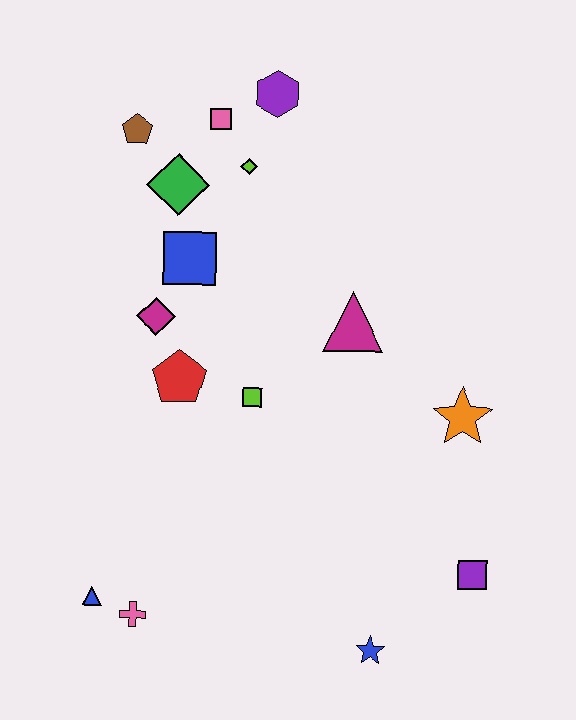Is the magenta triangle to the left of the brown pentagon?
No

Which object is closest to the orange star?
The magenta triangle is closest to the orange star.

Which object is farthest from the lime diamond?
The blue star is farthest from the lime diamond.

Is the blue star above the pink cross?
No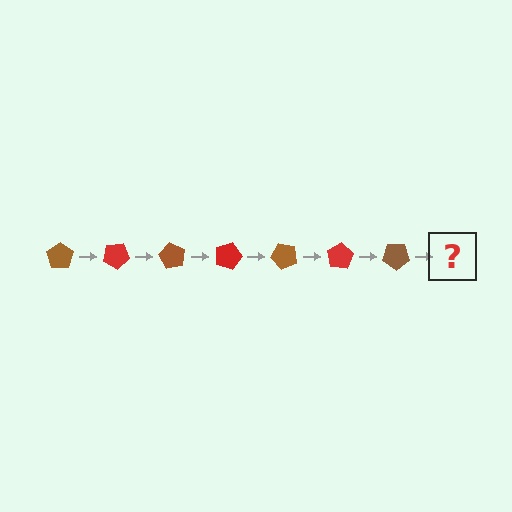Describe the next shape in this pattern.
It should be a red pentagon, rotated 210 degrees from the start.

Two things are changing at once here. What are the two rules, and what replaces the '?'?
The two rules are that it rotates 30 degrees each step and the color cycles through brown and red. The '?' should be a red pentagon, rotated 210 degrees from the start.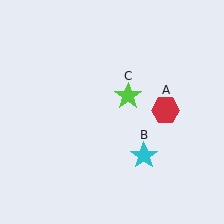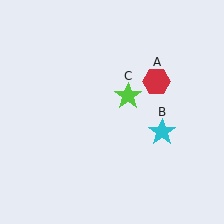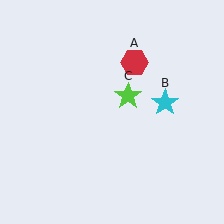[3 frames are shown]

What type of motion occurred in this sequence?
The red hexagon (object A), cyan star (object B) rotated counterclockwise around the center of the scene.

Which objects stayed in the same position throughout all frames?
Lime star (object C) remained stationary.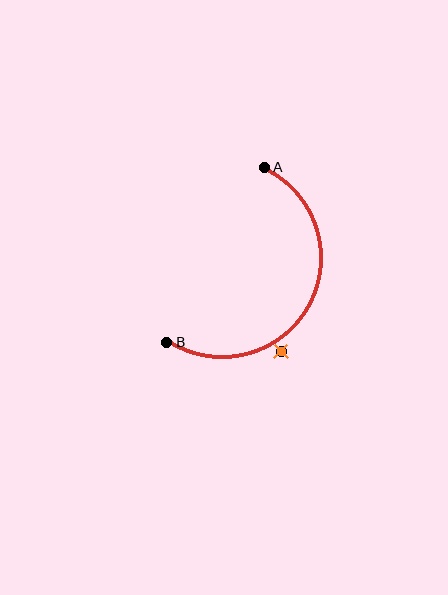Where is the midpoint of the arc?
The arc midpoint is the point on the curve farthest from the straight line joining A and B. It sits to the right of that line.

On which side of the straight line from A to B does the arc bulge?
The arc bulges to the right of the straight line connecting A and B.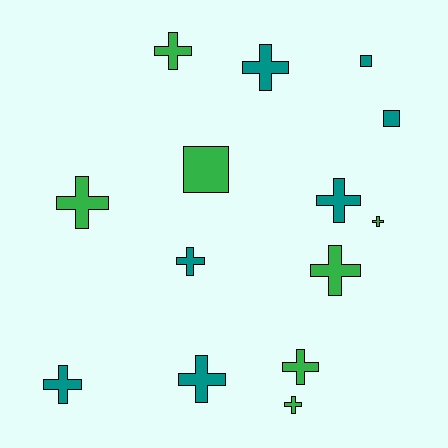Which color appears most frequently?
Teal, with 7 objects.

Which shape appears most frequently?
Cross, with 11 objects.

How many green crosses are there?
There are 6 green crosses.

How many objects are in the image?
There are 14 objects.